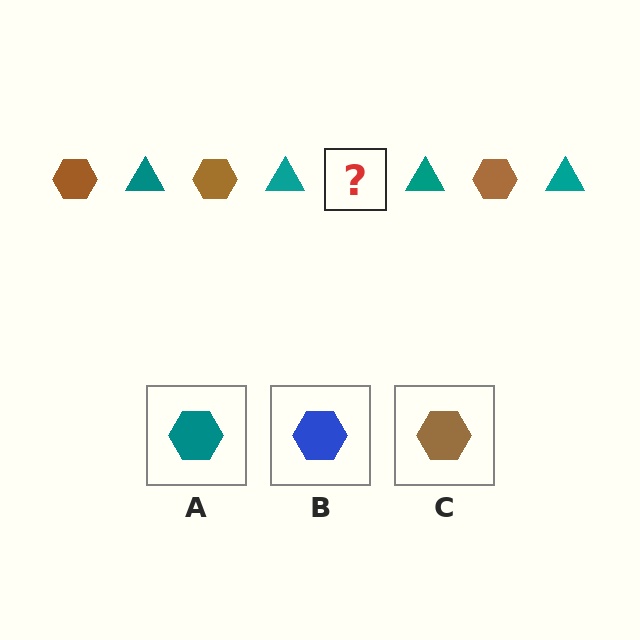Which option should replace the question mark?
Option C.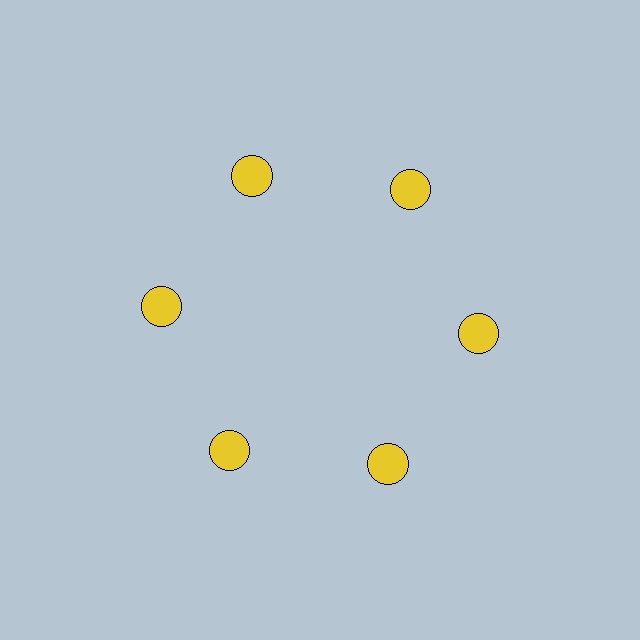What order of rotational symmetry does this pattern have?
This pattern has 6-fold rotational symmetry.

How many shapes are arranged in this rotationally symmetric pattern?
There are 6 shapes, arranged in 6 groups of 1.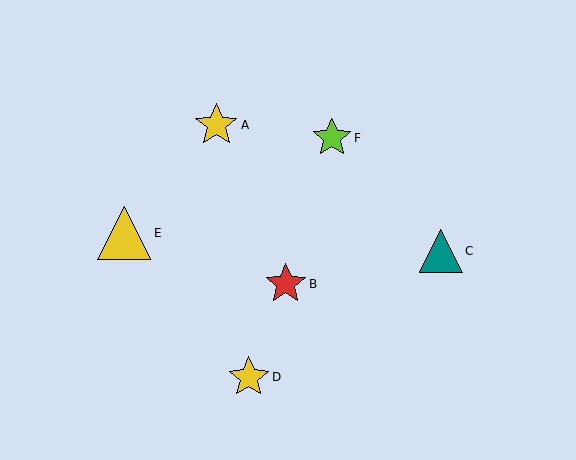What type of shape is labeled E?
Shape E is a yellow triangle.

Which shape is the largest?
The yellow triangle (labeled E) is the largest.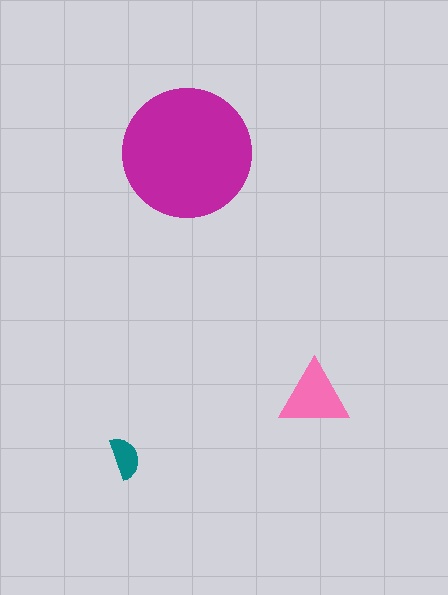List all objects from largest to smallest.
The magenta circle, the pink triangle, the teal semicircle.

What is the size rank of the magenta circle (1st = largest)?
1st.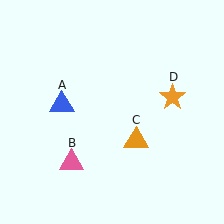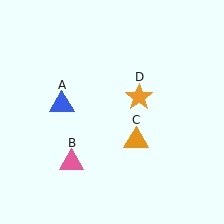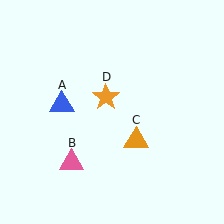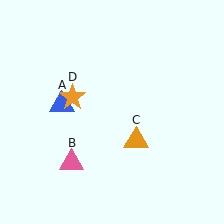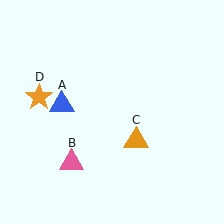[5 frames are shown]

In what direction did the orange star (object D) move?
The orange star (object D) moved left.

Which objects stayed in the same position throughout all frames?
Blue triangle (object A) and pink triangle (object B) and orange triangle (object C) remained stationary.